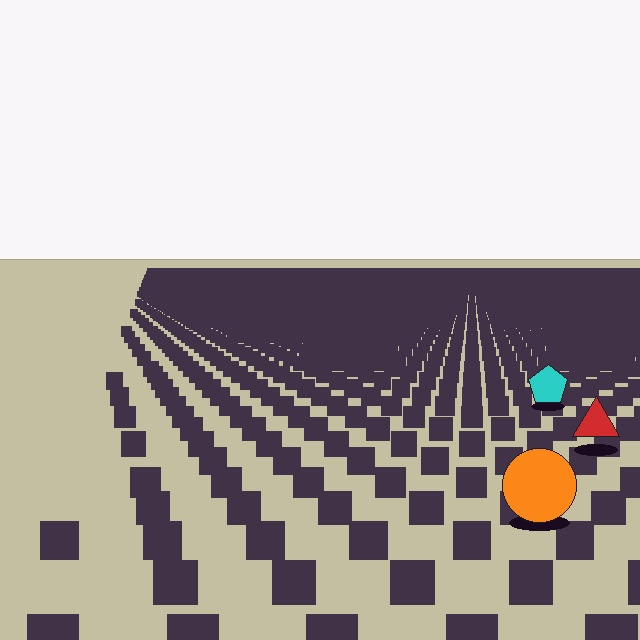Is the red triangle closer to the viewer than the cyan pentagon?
Yes. The red triangle is closer — you can tell from the texture gradient: the ground texture is coarser near it.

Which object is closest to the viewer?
The orange circle is closest. The texture marks near it are larger and more spread out.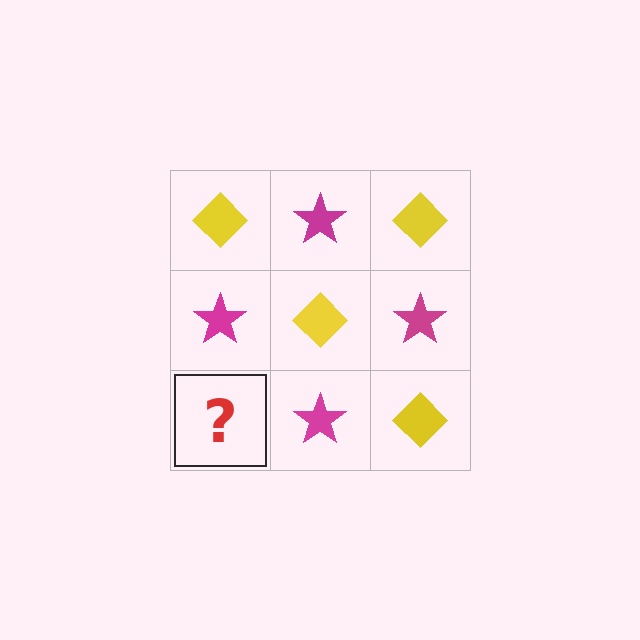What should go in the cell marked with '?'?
The missing cell should contain a yellow diamond.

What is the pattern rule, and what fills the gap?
The rule is that it alternates yellow diamond and magenta star in a checkerboard pattern. The gap should be filled with a yellow diamond.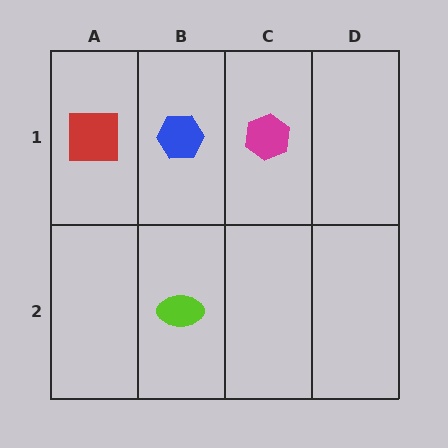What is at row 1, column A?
A red square.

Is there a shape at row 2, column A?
No, that cell is empty.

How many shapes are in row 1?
3 shapes.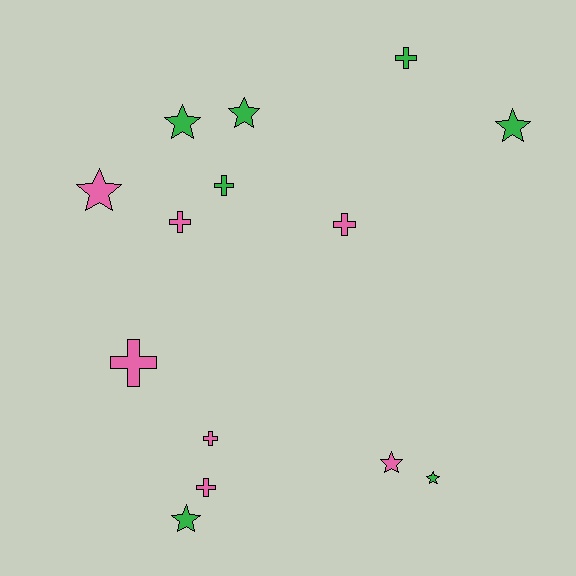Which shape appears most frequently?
Star, with 7 objects.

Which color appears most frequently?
Green, with 7 objects.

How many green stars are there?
There are 5 green stars.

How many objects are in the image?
There are 14 objects.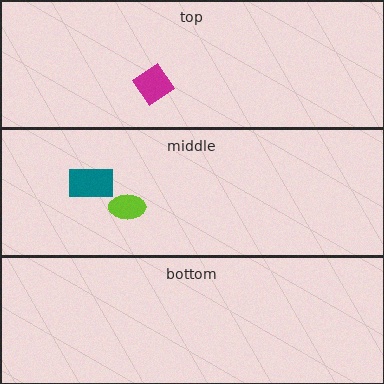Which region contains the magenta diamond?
The top region.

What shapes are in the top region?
The magenta diamond.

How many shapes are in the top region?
1.